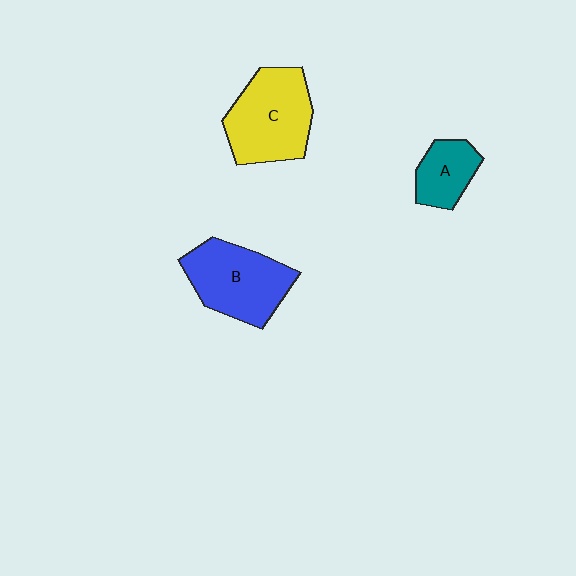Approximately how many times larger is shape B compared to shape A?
Approximately 1.9 times.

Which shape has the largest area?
Shape C (yellow).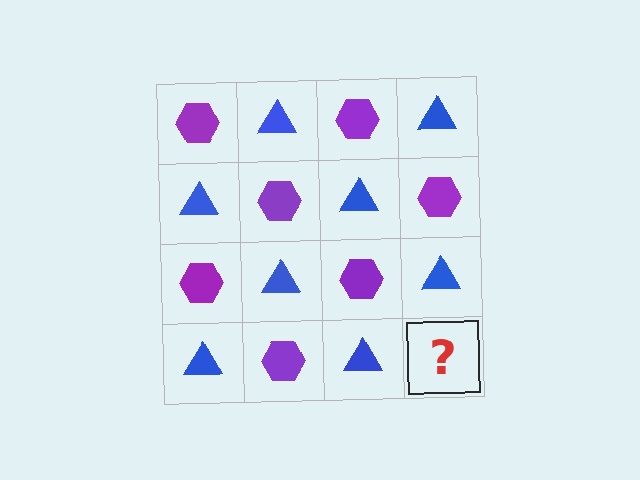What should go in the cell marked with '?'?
The missing cell should contain a purple hexagon.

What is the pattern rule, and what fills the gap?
The rule is that it alternates purple hexagon and blue triangle in a checkerboard pattern. The gap should be filled with a purple hexagon.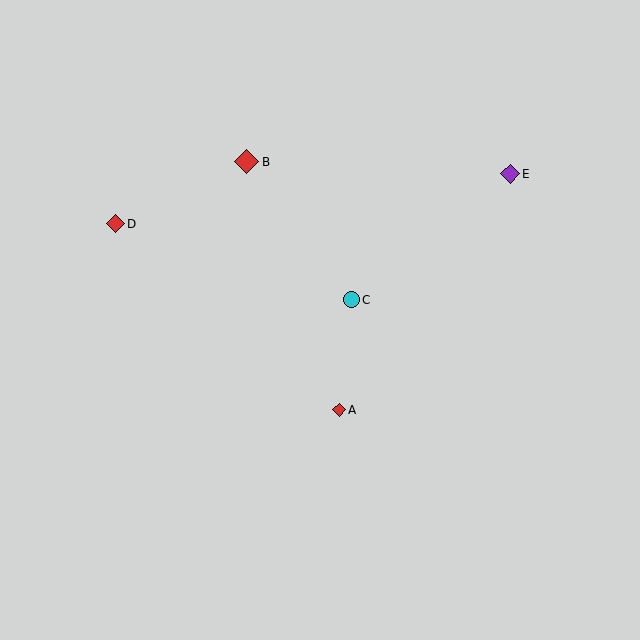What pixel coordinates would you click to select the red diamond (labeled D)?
Click at (116, 224) to select the red diamond D.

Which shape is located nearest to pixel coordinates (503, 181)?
The purple diamond (labeled E) at (510, 174) is nearest to that location.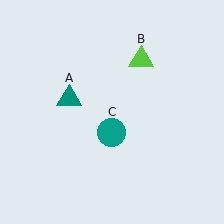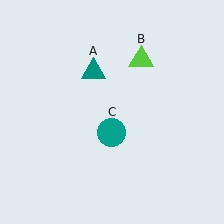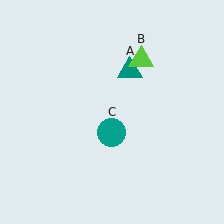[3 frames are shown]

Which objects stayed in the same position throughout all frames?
Lime triangle (object B) and teal circle (object C) remained stationary.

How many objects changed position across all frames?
1 object changed position: teal triangle (object A).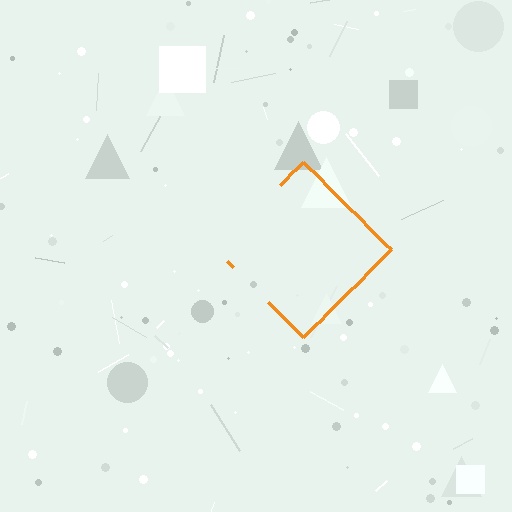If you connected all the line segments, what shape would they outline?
They would outline a diamond.